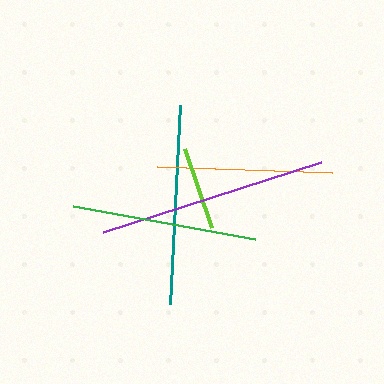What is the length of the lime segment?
The lime segment is approximately 83 pixels long.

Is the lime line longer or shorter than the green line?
The green line is longer than the lime line.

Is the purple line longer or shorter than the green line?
The purple line is longer than the green line.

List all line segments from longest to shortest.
From longest to shortest: purple, teal, green, orange, lime.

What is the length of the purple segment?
The purple segment is approximately 229 pixels long.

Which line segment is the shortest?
The lime line is the shortest at approximately 83 pixels.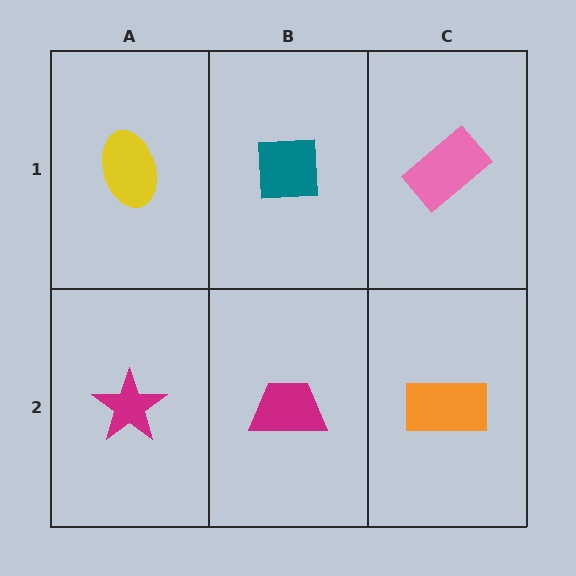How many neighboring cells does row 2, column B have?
3.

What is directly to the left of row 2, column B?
A magenta star.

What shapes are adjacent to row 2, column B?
A teal square (row 1, column B), a magenta star (row 2, column A), an orange rectangle (row 2, column C).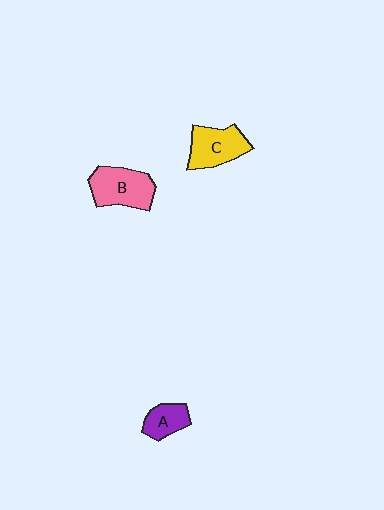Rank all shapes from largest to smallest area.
From largest to smallest: B (pink), C (yellow), A (purple).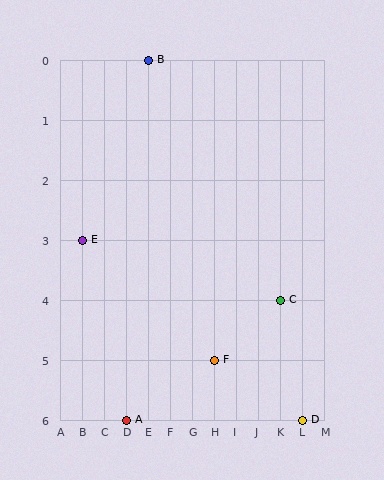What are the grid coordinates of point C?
Point C is at grid coordinates (K, 4).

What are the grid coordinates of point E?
Point E is at grid coordinates (B, 3).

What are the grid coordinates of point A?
Point A is at grid coordinates (D, 6).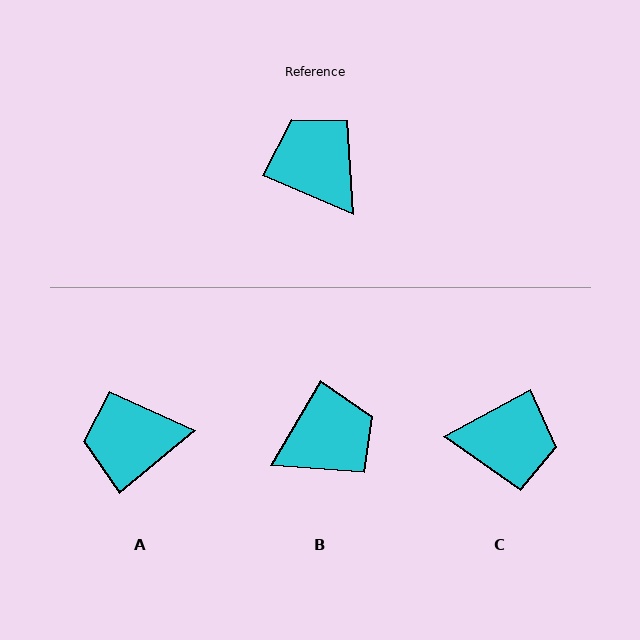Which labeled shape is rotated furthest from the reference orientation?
C, about 129 degrees away.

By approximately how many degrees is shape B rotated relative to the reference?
Approximately 97 degrees clockwise.